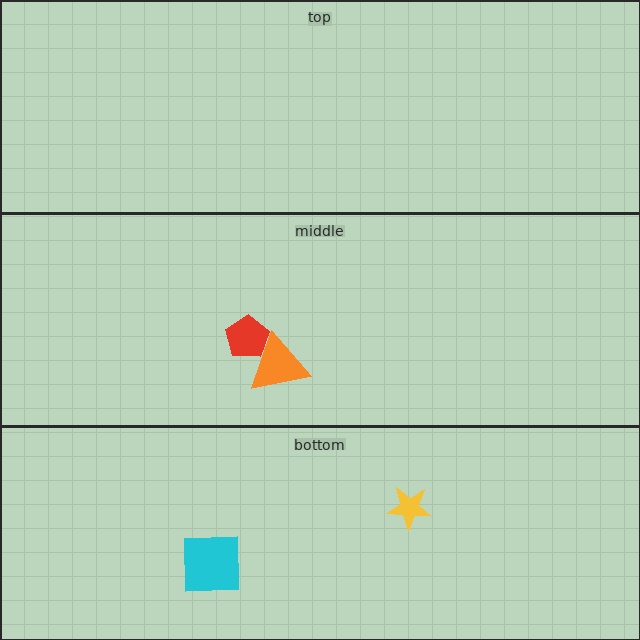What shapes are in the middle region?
The orange triangle, the red pentagon.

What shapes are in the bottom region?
The cyan square, the yellow star.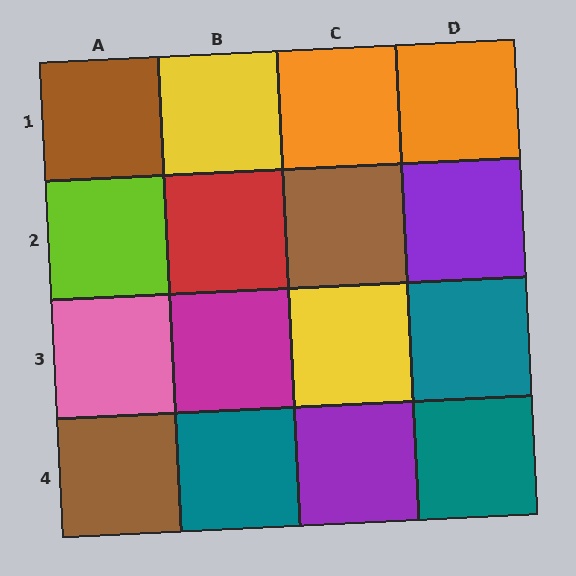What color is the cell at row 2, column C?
Brown.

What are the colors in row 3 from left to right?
Pink, magenta, yellow, teal.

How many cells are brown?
3 cells are brown.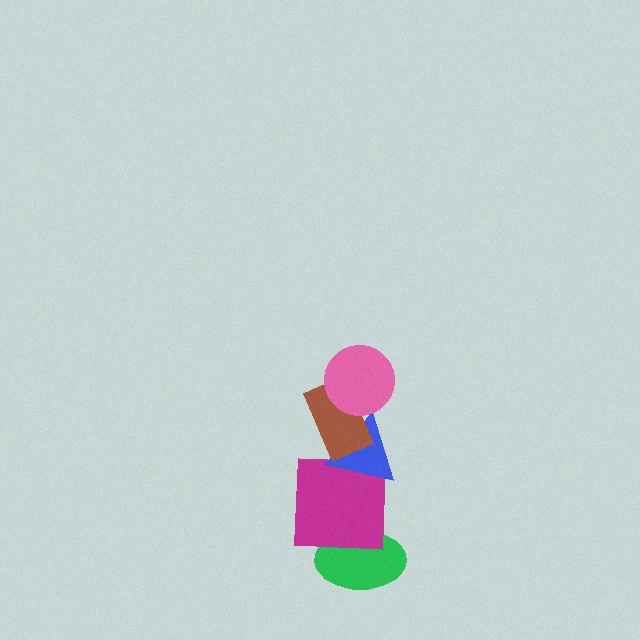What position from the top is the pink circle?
The pink circle is 1st from the top.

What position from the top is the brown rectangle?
The brown rectangle is 2nd from the top.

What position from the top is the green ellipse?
The green ellipse is 5th from the top.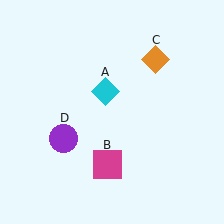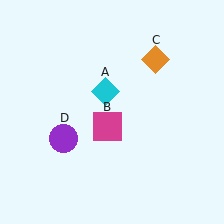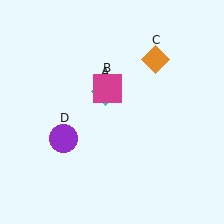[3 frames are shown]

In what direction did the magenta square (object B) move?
The magenta square (object B) moved up.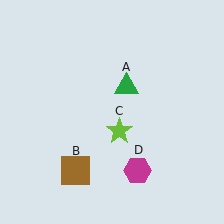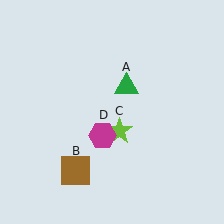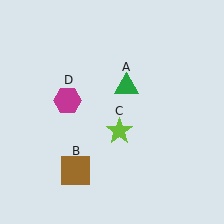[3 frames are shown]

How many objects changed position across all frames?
1 object changed position: magenta hexagon (object D).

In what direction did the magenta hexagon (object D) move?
The magenta hexagon (object D) moved up and to the left.